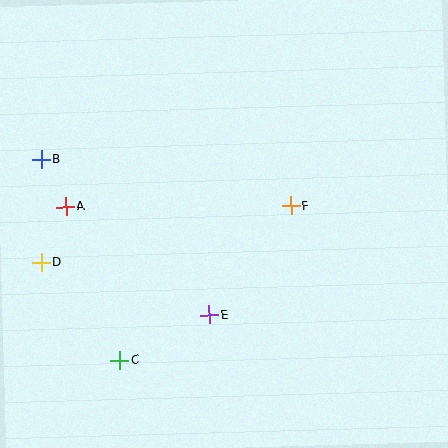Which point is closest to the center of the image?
Point F at (291, 206) is closest to the center.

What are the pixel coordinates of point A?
Point A is at (66, 207).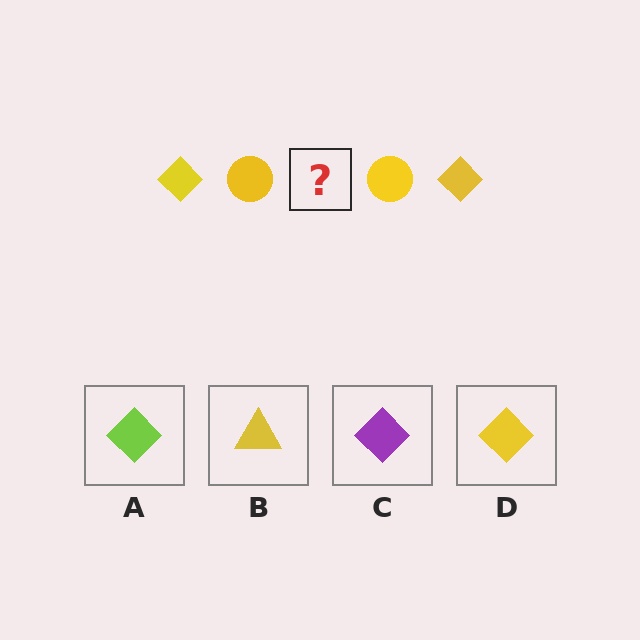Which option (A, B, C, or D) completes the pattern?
D.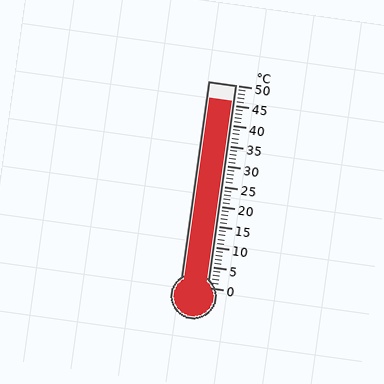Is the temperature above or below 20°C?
The temperature is above 20°C.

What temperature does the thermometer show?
The thermometer shows approximately 46°C.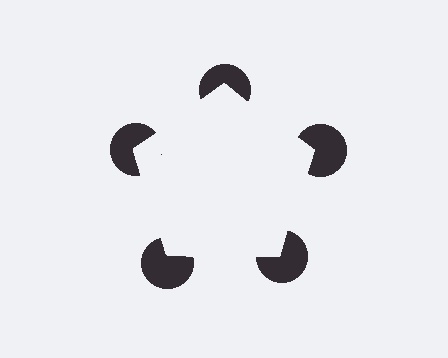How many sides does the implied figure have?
5 sides.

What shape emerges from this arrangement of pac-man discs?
An illusory pentagon — its edges are inferred from the aligned wedge cuts in the pac-man discs, not physically drawn.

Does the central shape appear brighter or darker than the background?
It typically appears slightly brighter than the background, even though no actual brightness change is drawn.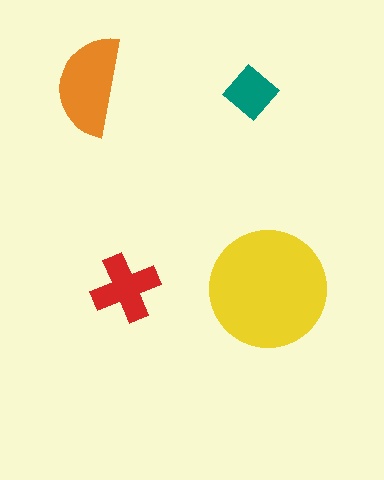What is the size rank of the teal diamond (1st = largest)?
4th.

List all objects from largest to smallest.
The yellow circle, the orange semicircle, the red cross, the teal diamond.